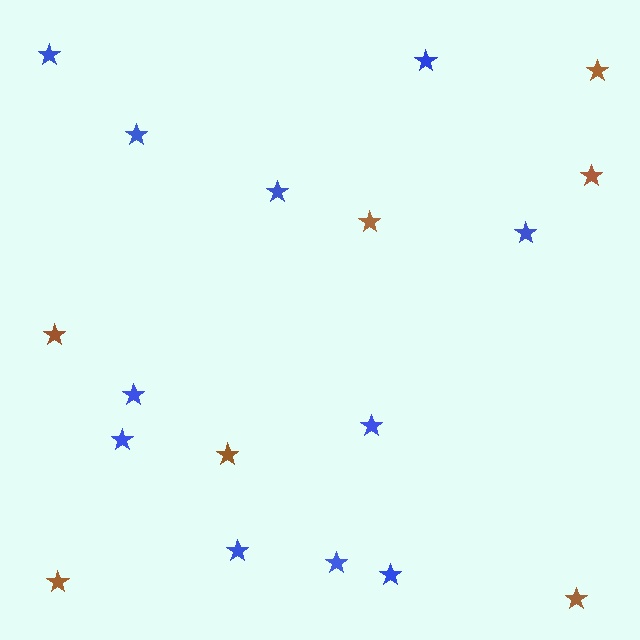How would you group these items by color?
There are 2 groups: one group of brown stars (7) and one group of blue stars (11).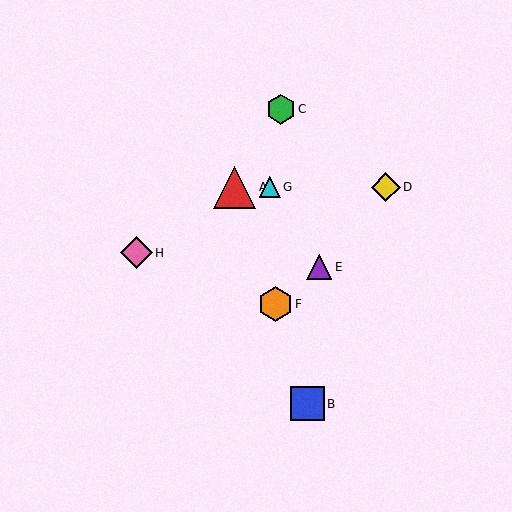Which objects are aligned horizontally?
Objects A, D, G are aligned horizontally.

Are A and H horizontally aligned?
No, A is at y≈187 and H is at y≈253.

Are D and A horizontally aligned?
Yes, both are at y≈187.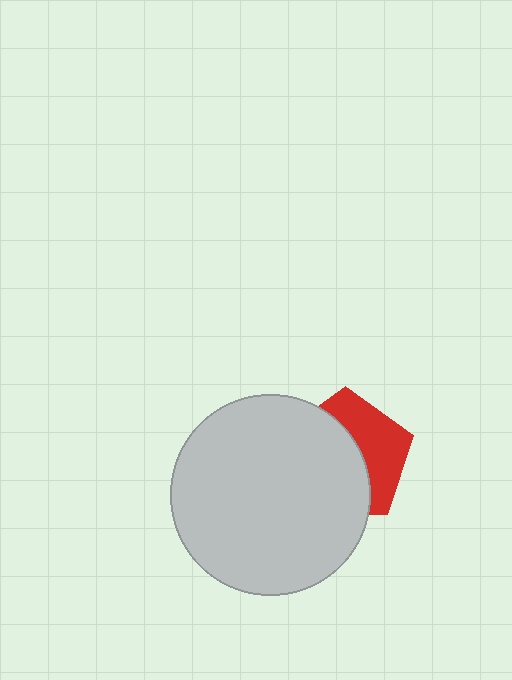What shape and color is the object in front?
The object in front is a light gray circle.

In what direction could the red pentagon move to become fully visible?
The red pentagon could move right. That would shift it out from behind the light gray circle entirely.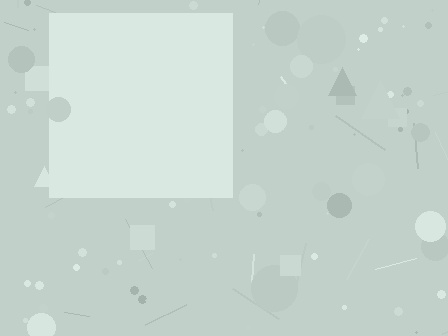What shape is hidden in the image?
A square is hidden in the image.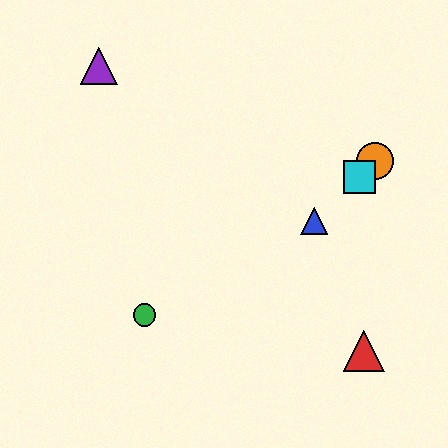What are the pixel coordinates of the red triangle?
The red triangle is at (364, 351).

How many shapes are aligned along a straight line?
4 shapes (the blue triangle, the yellow circle, the orange circle, the cyan square) are aligned along a straight line.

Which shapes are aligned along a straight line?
The blue triangle, the yellow circle, the orange circle, the cyan square are aligned along a straight line.